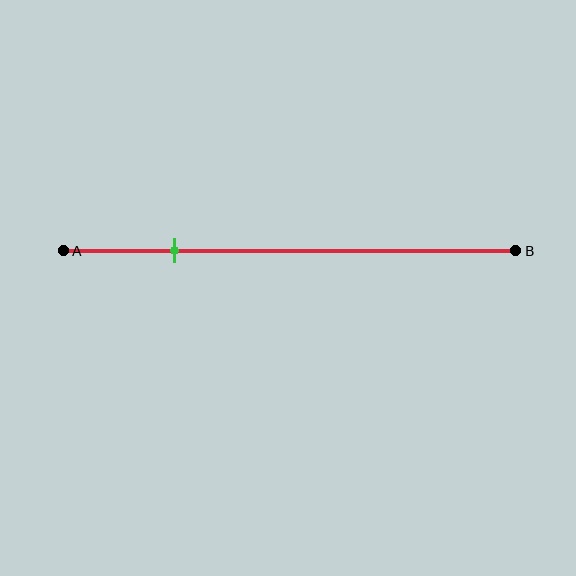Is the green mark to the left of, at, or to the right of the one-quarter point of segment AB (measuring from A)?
The green mark is approximately at the one-quarter point of segment AB.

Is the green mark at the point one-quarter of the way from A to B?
Yes, the mark is approximately at the one-quarter point.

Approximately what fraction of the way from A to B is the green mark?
The green mark is approximately 25% of the way from A to B.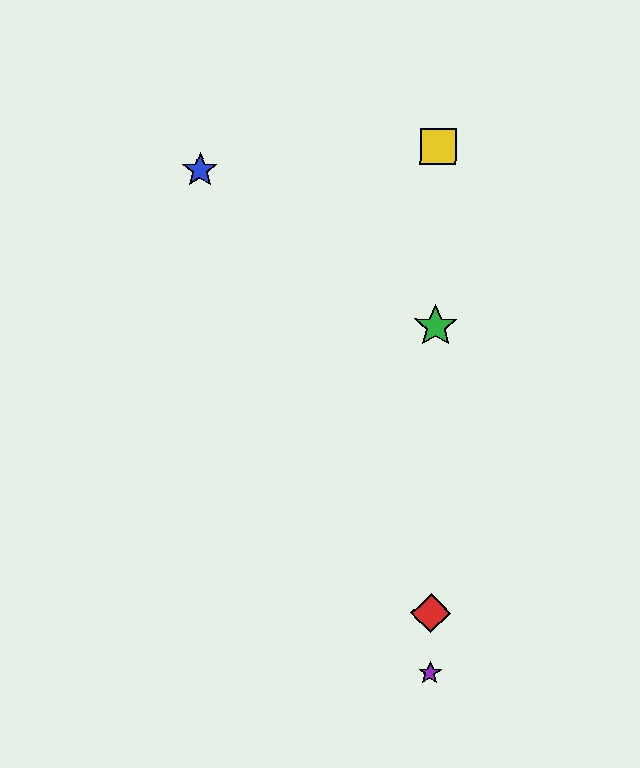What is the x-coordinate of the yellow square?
The yellow square is at x≈438.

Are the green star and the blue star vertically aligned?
No, the green star is at x≈436 and the blue star is at x≈200.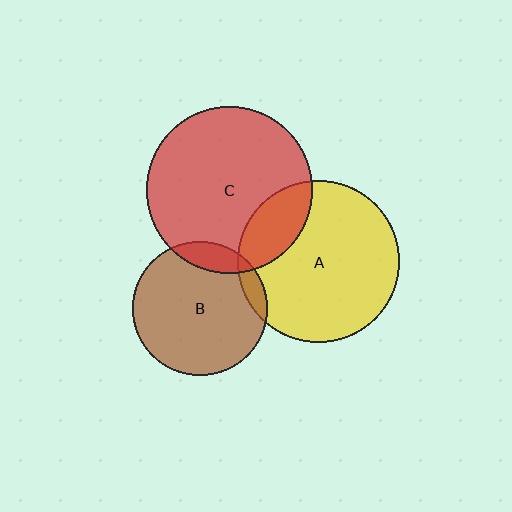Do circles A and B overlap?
Yes.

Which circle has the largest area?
Circle C (red).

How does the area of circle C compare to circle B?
Approximately 1.5 times.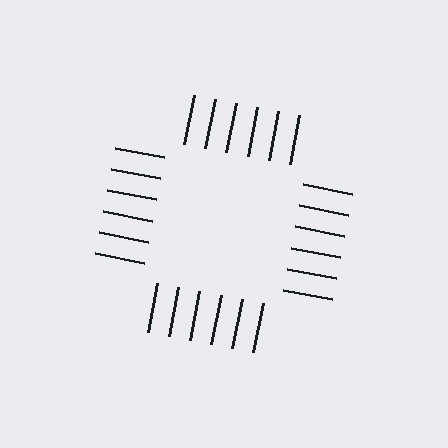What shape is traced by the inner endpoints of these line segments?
An illusory square — the line segments terminate on its edges but no continuous stroke is drawn.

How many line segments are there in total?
24 — 6 along each of the 4 edges.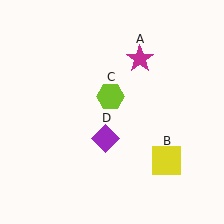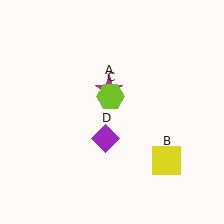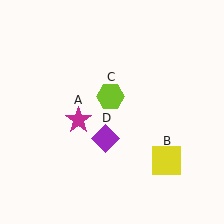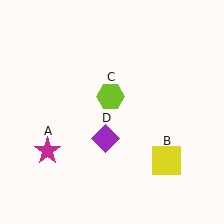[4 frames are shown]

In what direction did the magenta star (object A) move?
The magenta star (object A) moved down and to the left.